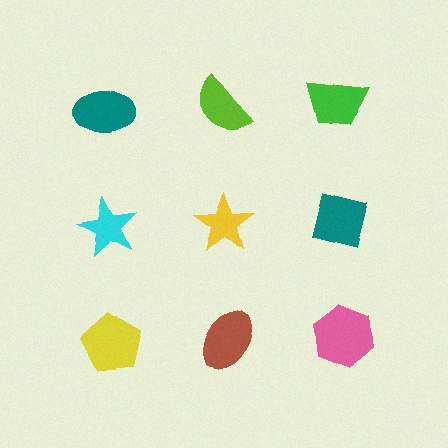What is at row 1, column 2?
A lime semicircle.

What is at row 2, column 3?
A teal square.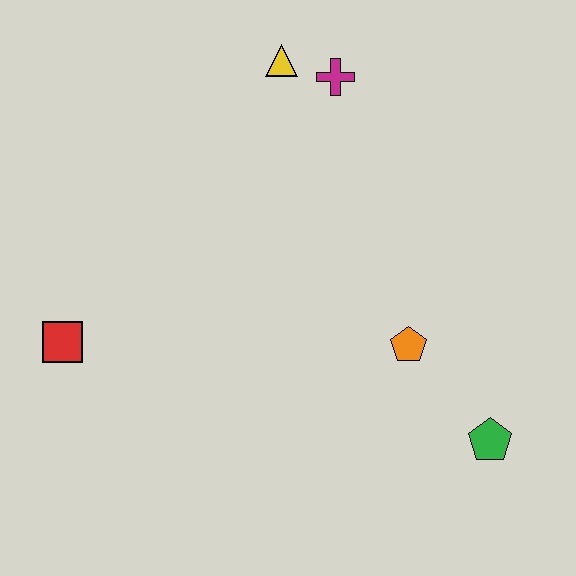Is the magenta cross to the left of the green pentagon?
Yes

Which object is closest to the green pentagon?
The orange pentagon is closest to the green pentagon.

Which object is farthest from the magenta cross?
The green pentagon is farthest from the magenta cross.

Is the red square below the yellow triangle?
Yes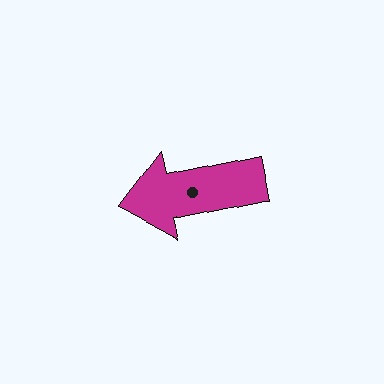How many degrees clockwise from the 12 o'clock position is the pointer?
Approximately 258 degrees.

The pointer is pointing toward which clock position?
Roughly 9 o'clock.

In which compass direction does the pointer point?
West.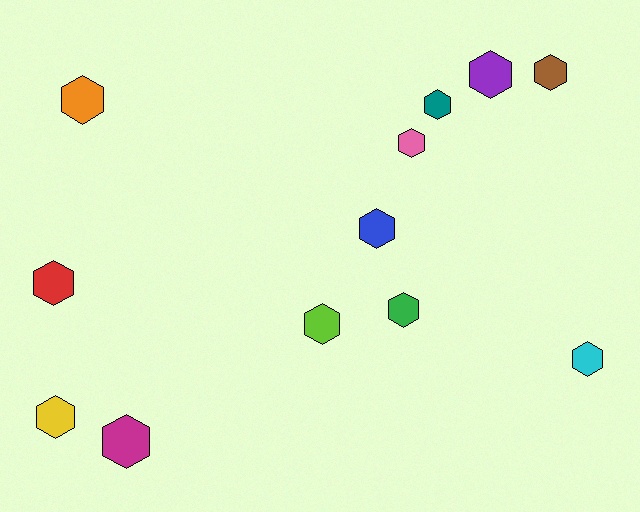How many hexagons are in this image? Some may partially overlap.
There are 12 hexagons.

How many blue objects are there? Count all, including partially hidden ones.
There is 1 blue object.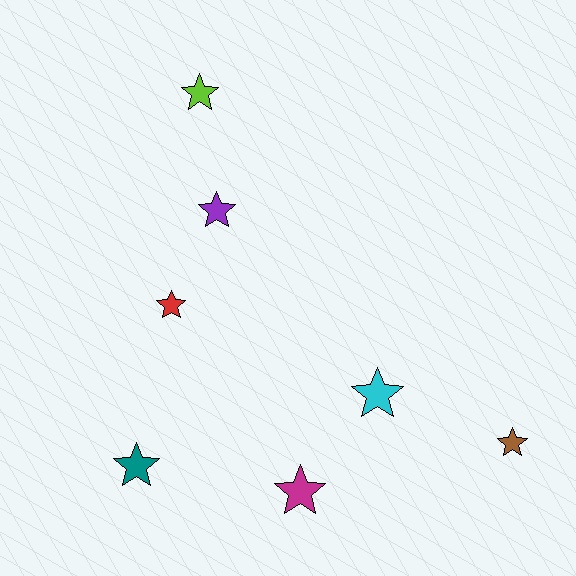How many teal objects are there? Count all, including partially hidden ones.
There is 1 teal object.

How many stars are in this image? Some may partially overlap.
There are 7 stars.